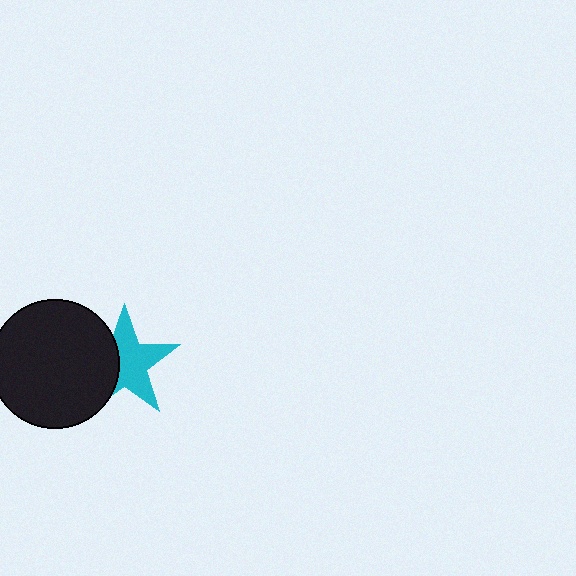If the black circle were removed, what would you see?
You would see the complete cyan star.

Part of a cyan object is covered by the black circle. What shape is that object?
It is a star.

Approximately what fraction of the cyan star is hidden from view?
Roughly 38% of the cyan star is hidden behind the black circle.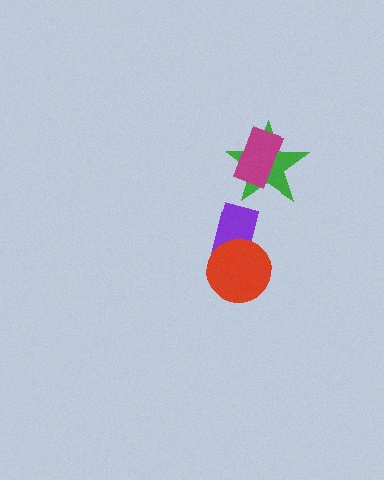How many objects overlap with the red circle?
1 object overlaps with the red circle.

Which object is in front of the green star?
The magenta rectangle is in front of the green star.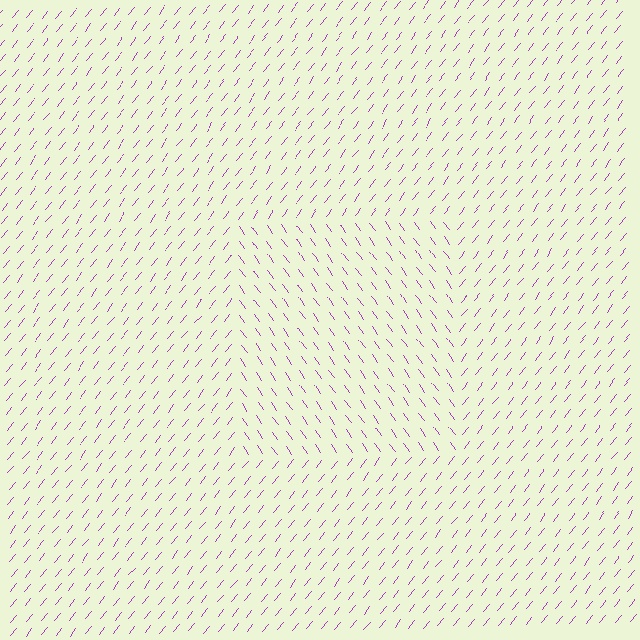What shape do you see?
I see a rectangle.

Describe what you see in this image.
The image is filled with small purple line segments. A rectangle region in the image has lines oriented differently from the surrounding lines, creating a visible texture boundary.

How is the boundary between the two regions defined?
The boundary is defined purely by a change in line orientation (approximately 74 degrees difference). All lines are the same color and thickness.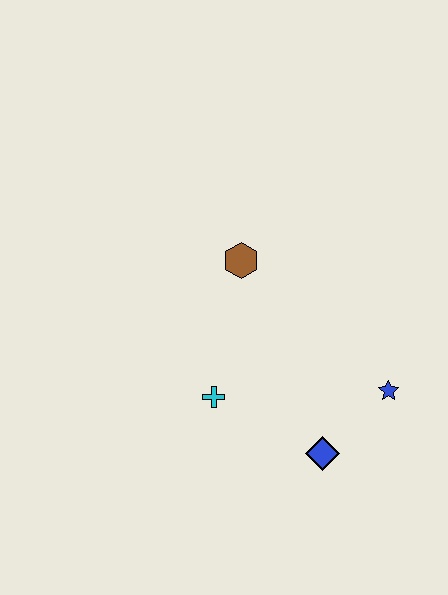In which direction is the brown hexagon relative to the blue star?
The brown hexagon is to the left of the blue star.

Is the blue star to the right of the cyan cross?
Yes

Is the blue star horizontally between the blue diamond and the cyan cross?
No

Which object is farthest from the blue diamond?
The brown hexagon is farthest from the blue diamond.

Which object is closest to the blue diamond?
The blue star is closest to the blue diamond.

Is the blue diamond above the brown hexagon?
No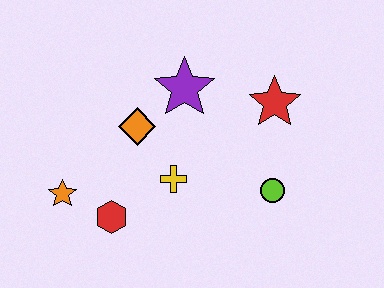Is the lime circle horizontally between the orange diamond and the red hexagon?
No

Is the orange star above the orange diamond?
No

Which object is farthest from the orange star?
The red star is farthest from the orange star.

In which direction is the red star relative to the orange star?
The red star is to the right of the orange star.